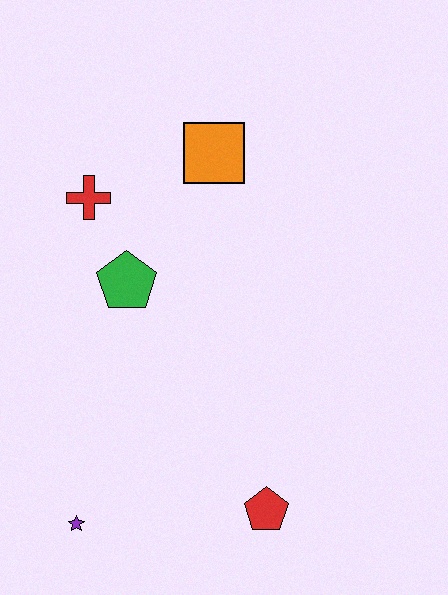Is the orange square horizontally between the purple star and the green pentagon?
No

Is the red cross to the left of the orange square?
Yes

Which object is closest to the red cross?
The green pentagon is closest to the red cross.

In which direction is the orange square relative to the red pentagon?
The orange square is above the red pentagon.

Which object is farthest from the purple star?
The orange square is farthest from the purple star.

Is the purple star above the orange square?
No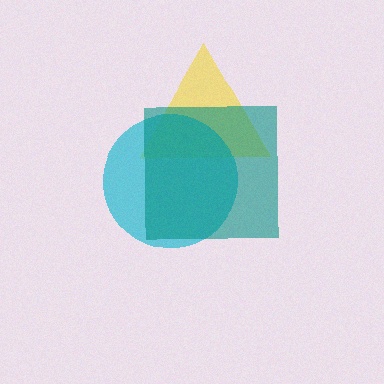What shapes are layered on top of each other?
The layered shapes are: a yellow triangle, a cyan circle, a teal square.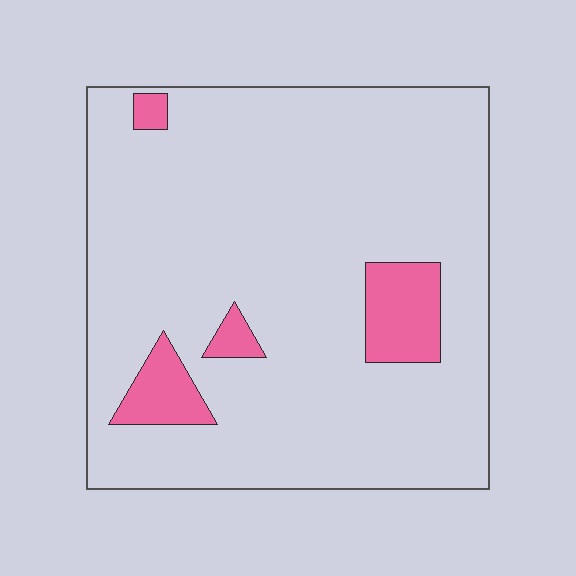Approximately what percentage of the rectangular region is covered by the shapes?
Approximately 10%.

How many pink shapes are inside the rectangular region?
4.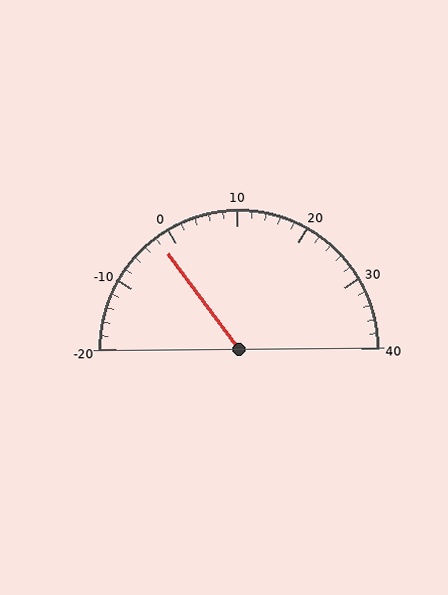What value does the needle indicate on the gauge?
The needle indicates approximately -2.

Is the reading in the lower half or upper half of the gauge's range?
The reading is in the lower half of the range (-20 to 40).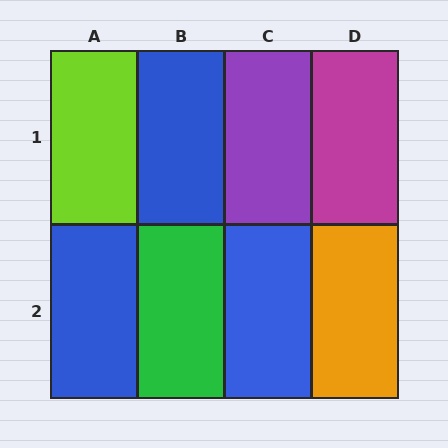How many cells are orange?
1 cell is orange.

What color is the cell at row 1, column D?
Magenta.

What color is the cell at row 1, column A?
Lime.